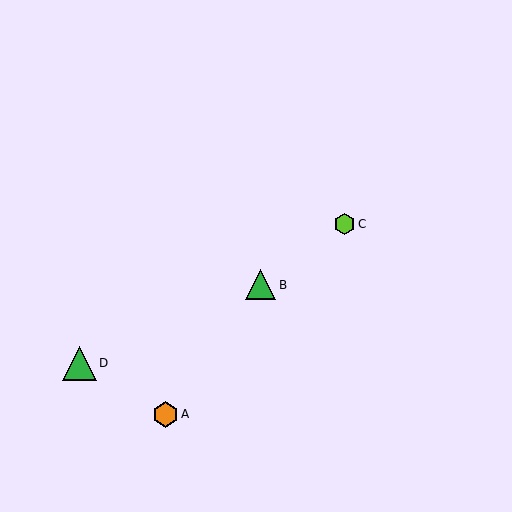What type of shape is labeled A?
Shape A is an orange hexagon.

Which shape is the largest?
The green triangle (labeled D) is the largest.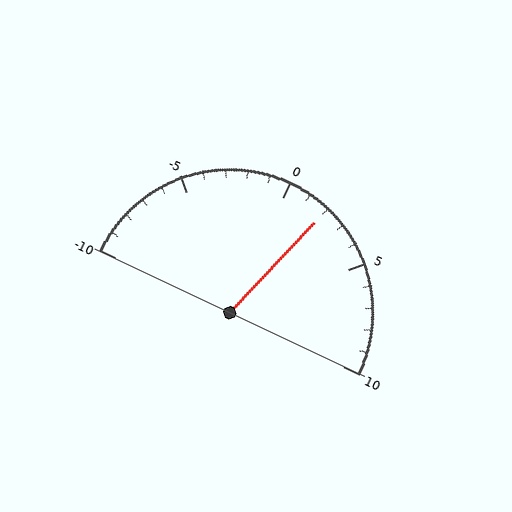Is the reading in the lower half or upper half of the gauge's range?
The reading is in the upper half of the range (-10 to 10).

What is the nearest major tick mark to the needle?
The nearest major tick mark is 0.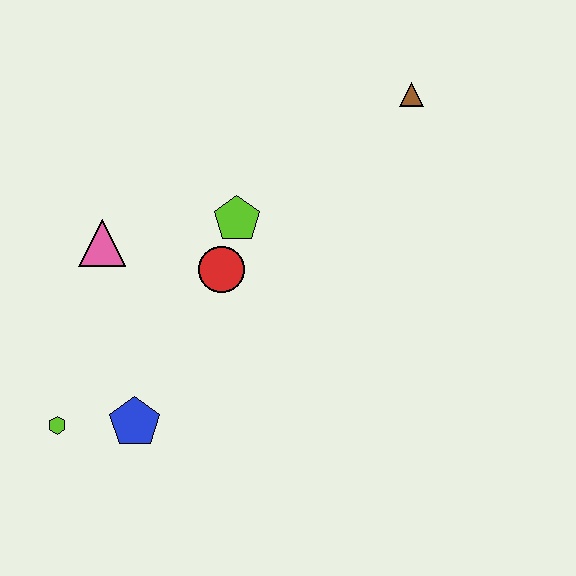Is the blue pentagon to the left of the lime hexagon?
No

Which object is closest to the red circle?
The lime pentagon is closest to the red circle.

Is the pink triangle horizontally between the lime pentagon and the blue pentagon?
No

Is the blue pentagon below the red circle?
Yes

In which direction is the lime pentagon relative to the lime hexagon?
The lime pentagon is above the lime hexagon.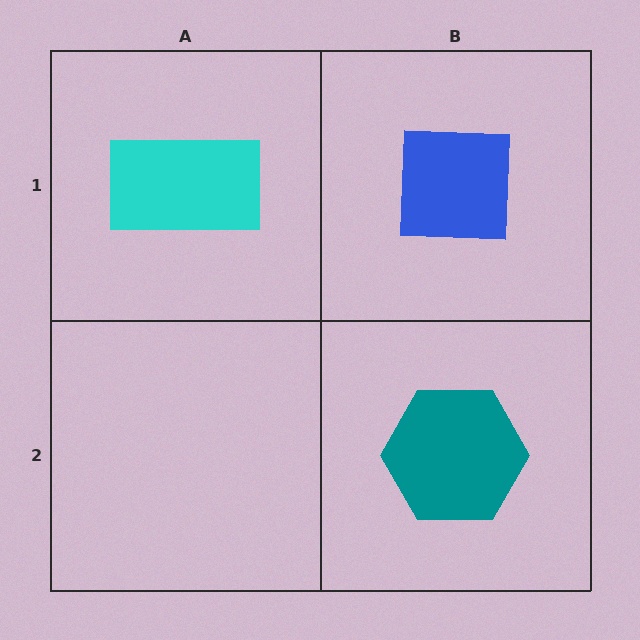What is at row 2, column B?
A teal hexagon.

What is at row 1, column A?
A cyan rectangle.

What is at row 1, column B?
A blue square.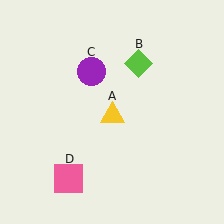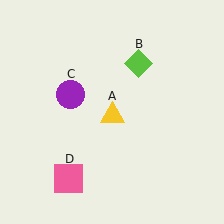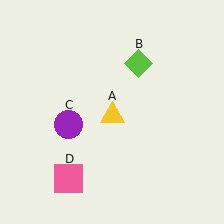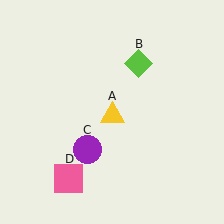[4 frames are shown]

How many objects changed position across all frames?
1 object changed position: purple circle (object C).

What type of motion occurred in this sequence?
The purple circle (object C) rotated counterclockwise around the center of the scene.